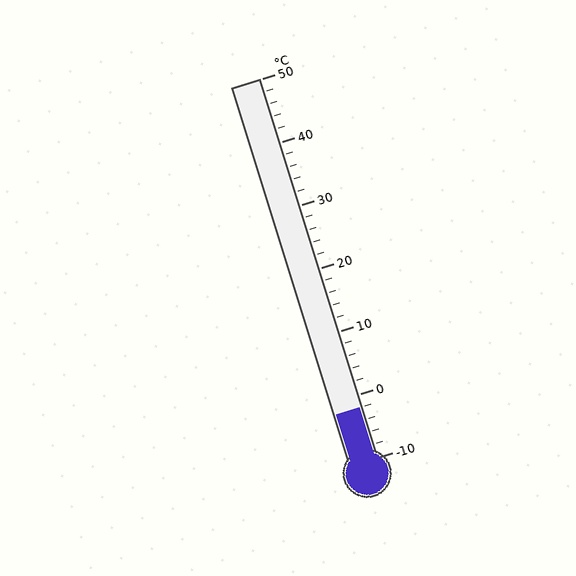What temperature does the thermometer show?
The thermometer shows approximately -2°C.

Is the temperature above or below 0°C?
The temperature is below 0°C.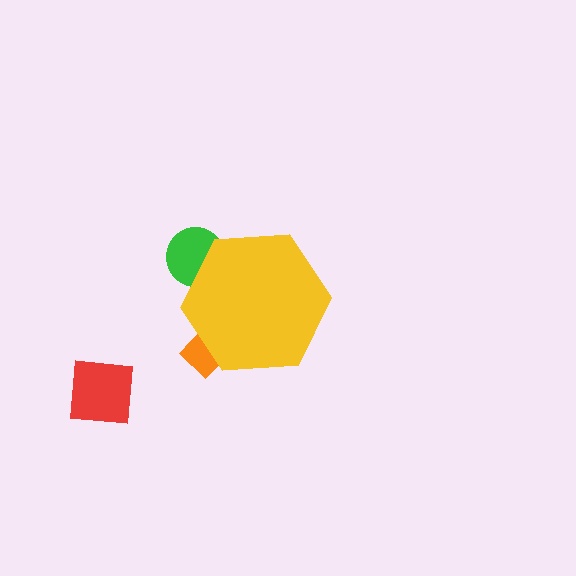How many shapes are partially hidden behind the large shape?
2 shapes are partially hidden.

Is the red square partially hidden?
No, the red square is fully visible.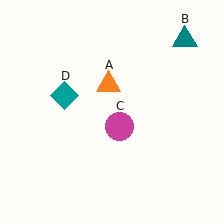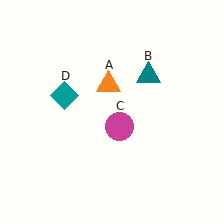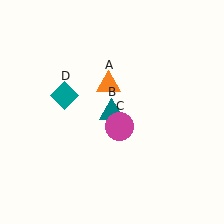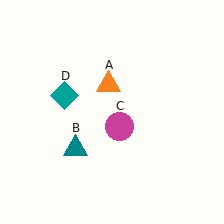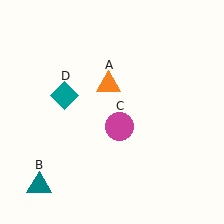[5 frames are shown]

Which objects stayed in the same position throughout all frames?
Orange triangle (object A) and magenta circle (object C) and teal diamond (object D) remained stationary.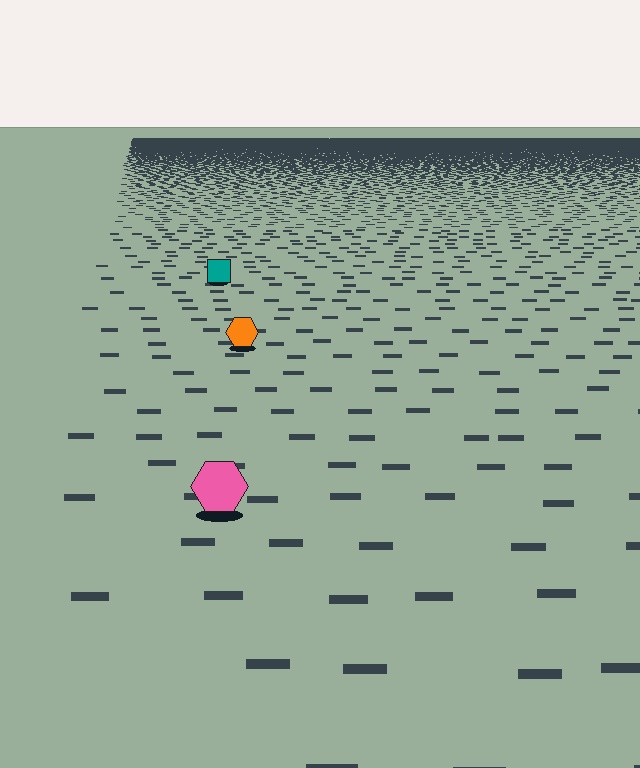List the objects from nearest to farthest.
From nearest to farthest: the pink hexagon, the orange hexagon, the teal square.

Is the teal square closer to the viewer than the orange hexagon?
No. The orange hexagon is closer — you can tell from the texture gradient: the ground texture is coarser near it.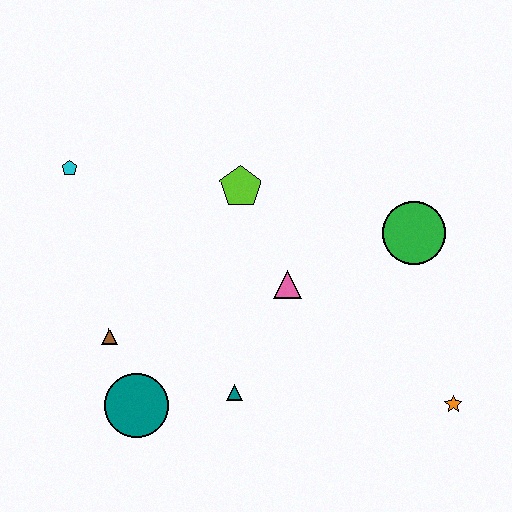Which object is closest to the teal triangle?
The teal circle is closest to the teal triangle.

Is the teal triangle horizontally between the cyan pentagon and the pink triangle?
Yes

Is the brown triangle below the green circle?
Yes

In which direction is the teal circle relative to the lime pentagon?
The teal circle is below the lime pentagon.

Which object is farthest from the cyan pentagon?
The orange star is farthest from the cyan pentagon.